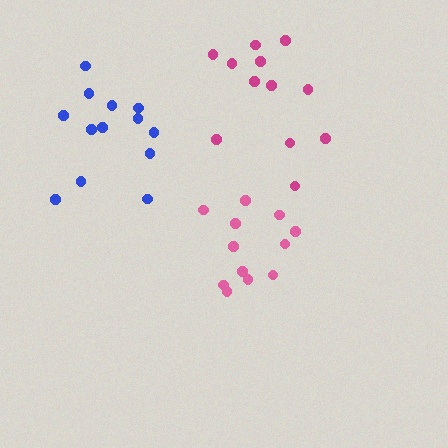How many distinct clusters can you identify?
There are 3 distinct clusters.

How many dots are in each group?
Group 1: 12 dots, Group 2: 13 dots, Group 3: 12 dots (37 total).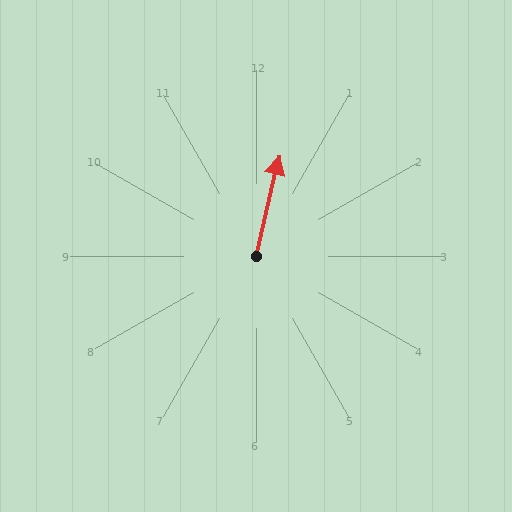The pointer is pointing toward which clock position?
Roughly 12 o'clock.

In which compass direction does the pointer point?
North.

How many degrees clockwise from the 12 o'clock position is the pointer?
Approximately 13 degrees.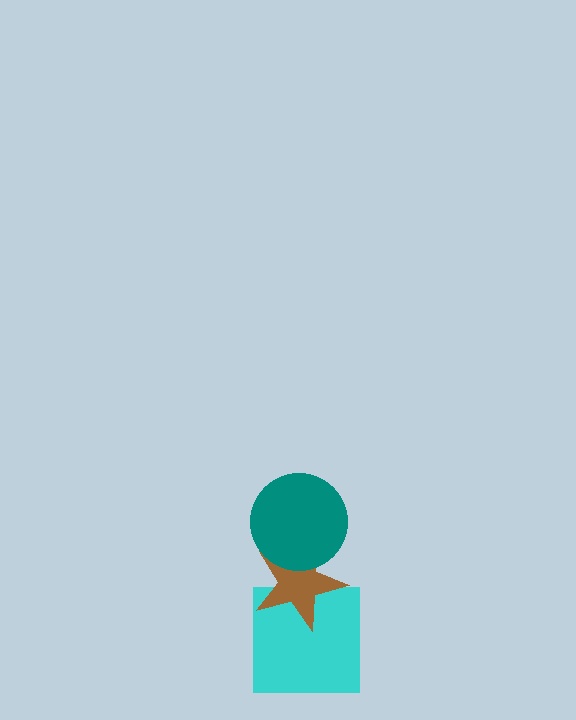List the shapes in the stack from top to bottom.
From top to bottom: the teal circle, the brown star, the cyan square.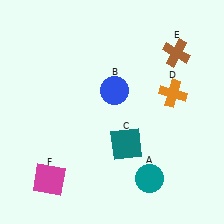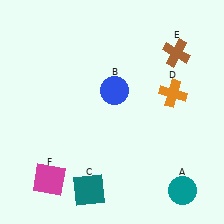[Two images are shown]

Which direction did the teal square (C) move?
The teal square (C) moved down.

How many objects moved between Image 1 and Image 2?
2 objects moved between the two images.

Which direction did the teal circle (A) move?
The teal circle (A) moved right.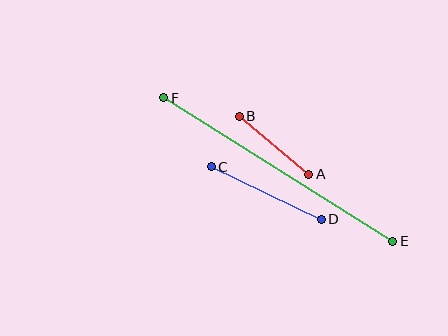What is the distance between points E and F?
The distance is approximately 270 pixels.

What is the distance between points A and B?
The distance is approximately 91 pixels.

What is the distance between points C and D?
The distance is approximately 122 pixels.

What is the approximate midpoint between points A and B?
The midpoint is at approximately (274, 145) pixels.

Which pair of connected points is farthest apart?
Points E and F are farthest apart.